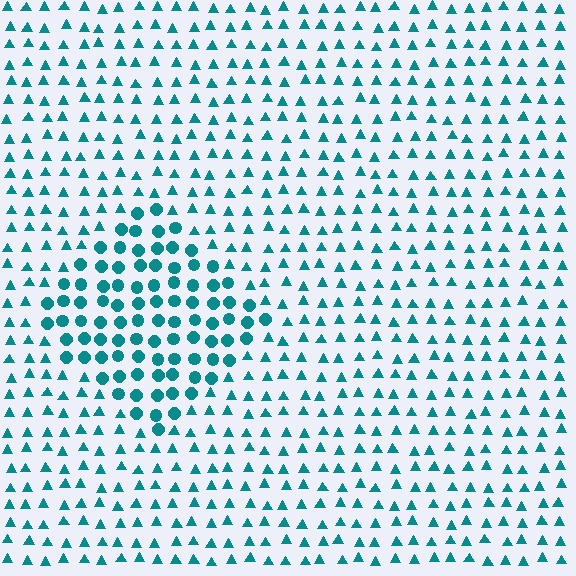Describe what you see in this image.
The image is filled with small teal elements arranged in a uniform grid. A diamond-shaped region contains circles, while the surrounding area contains triangles. The boundary is defined purely by the change in element shape.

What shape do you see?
I see a diamond.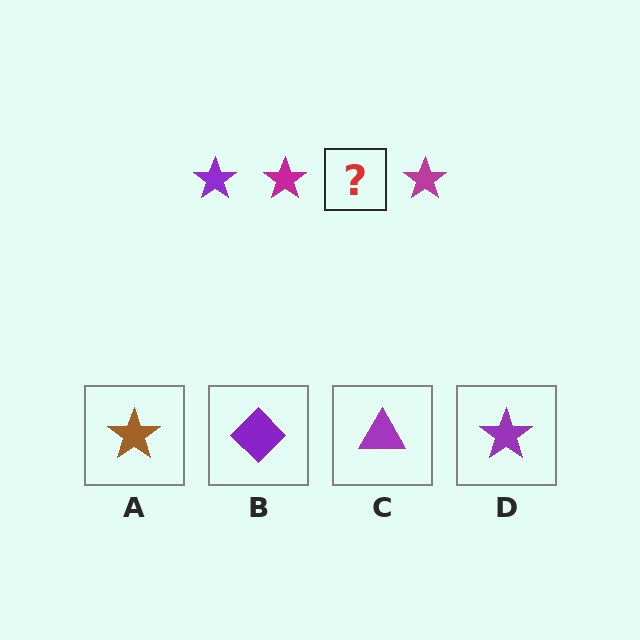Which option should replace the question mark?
Option D.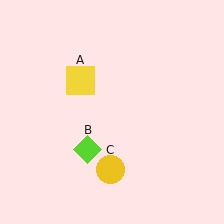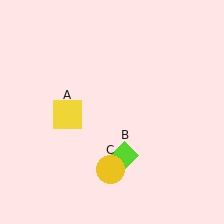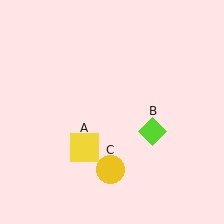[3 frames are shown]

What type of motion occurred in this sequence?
The yellow square (object A), lime diamond (object B) rotated counterclockwise around the center of the scene.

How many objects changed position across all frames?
2 objects changed position: yellow square (object A), lime diamond (object B).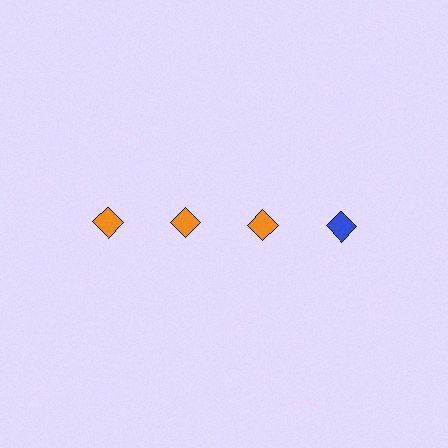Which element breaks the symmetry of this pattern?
The blue diamond in the top row, second from right column breaks the symmetry. All other shapes are orange diamonds.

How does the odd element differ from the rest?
It has a different color: blue instead of orange.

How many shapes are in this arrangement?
There are 4 shapes arranged in a grid pattern.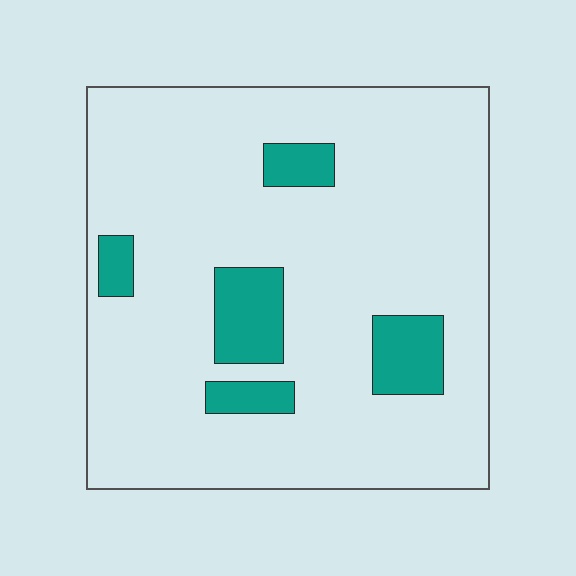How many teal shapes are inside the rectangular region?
5.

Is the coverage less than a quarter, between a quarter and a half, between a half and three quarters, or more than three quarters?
Less than a quarter.